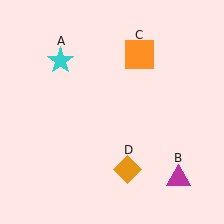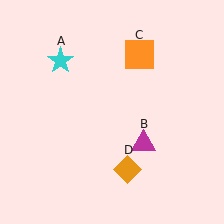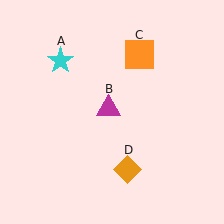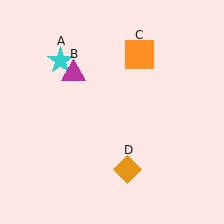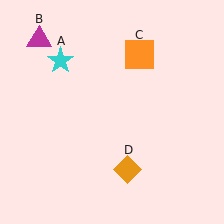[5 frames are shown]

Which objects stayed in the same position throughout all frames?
Cyan star (object A) and orange square (object C) and orange diamond (object D) remained stationary.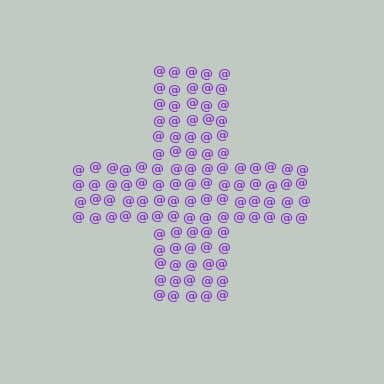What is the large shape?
The large shape is a cross.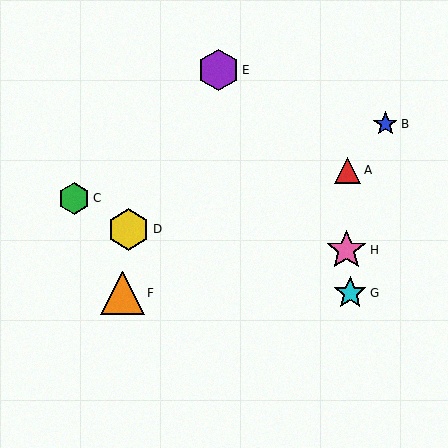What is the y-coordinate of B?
Object B is at y≈124.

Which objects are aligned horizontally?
Objects F, G are aligned horizontally.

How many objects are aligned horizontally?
2 objects (F, G) are aligned horizontally.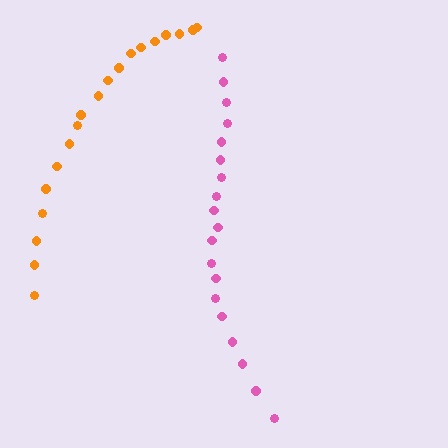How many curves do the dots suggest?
There are 2 distinct paths.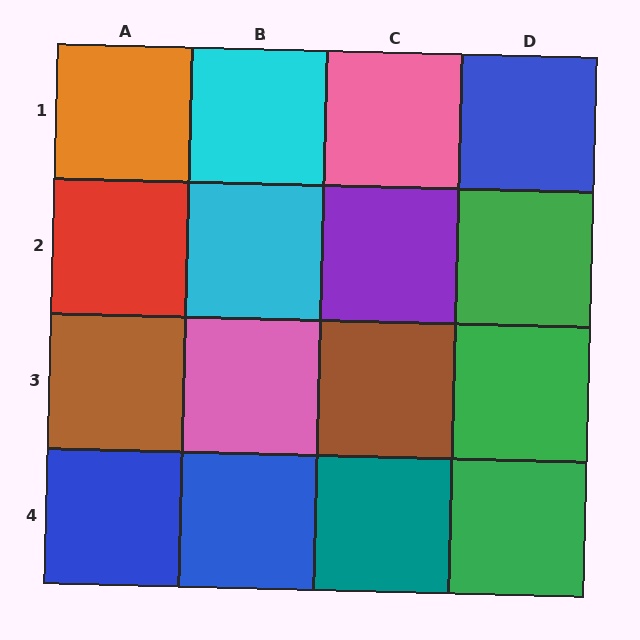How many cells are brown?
2 cells are brown.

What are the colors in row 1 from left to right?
Orange, cyan, pink, blue.